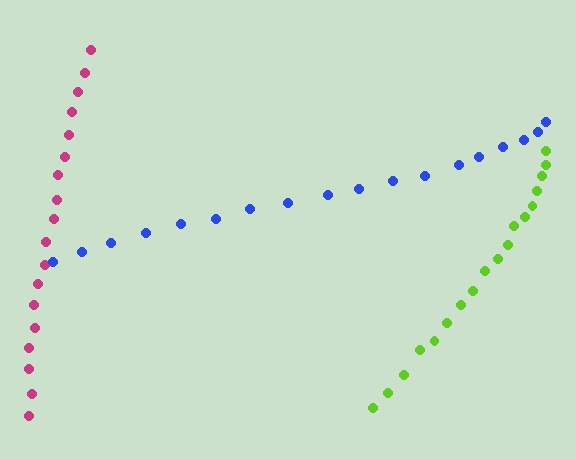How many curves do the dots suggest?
There are 3 distinct paths.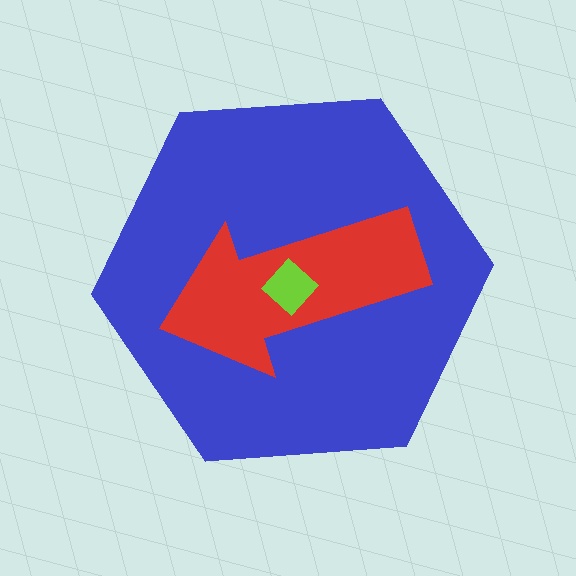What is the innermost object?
The lime diamond.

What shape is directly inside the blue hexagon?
The red arrow.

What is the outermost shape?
The blue hexagon.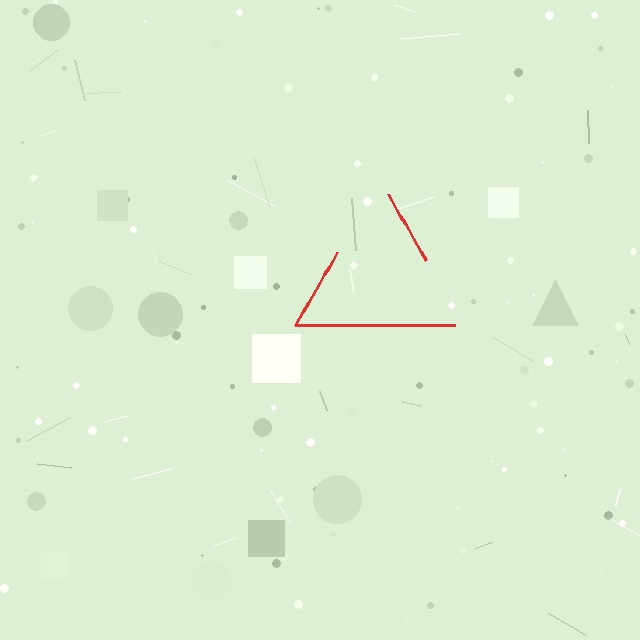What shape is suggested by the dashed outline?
The dashed outline suggests a triangle.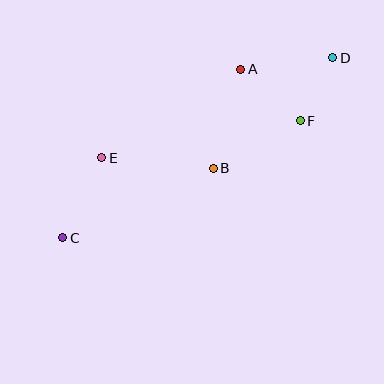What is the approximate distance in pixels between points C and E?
The distance between C and E is approximately 89 pixels.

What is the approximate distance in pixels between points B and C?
The distance between B and C is approximately 166 pixels.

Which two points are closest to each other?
Points D and F are closest to each other.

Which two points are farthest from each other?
Points C and D are farthest from each other.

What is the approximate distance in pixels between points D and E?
The distance between D and E is approximately 252 pixels.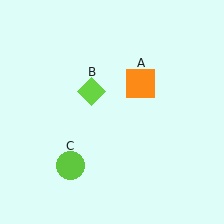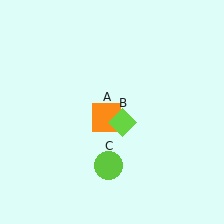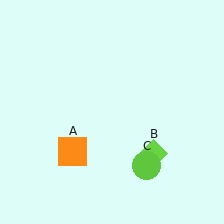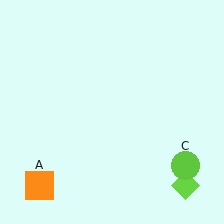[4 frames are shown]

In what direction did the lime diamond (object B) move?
The lime diamond (object B) moved down and to the right.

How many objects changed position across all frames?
3 objects changed position: orange square (object A), lime diamond (object B), lime circle (object C).